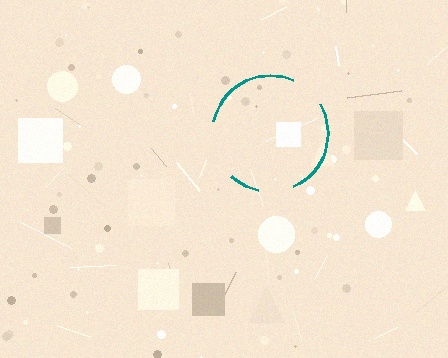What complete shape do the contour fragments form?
The contour fragments form a circle.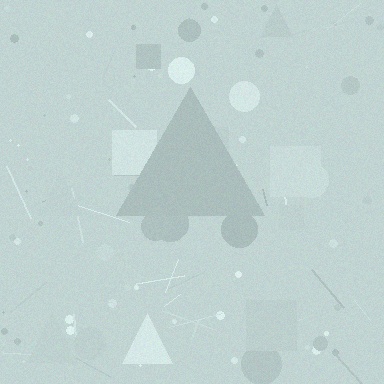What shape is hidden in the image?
A triangle is hidden in the image.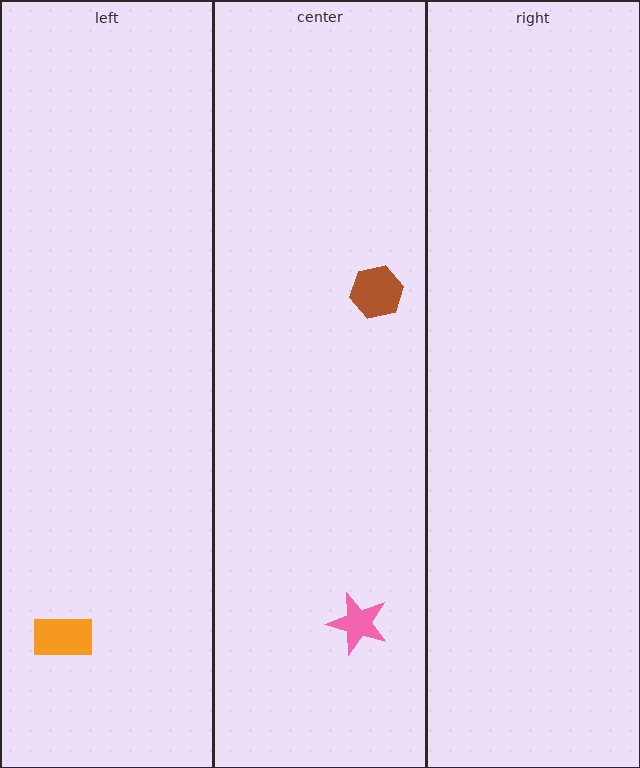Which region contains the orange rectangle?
The left region.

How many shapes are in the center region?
2.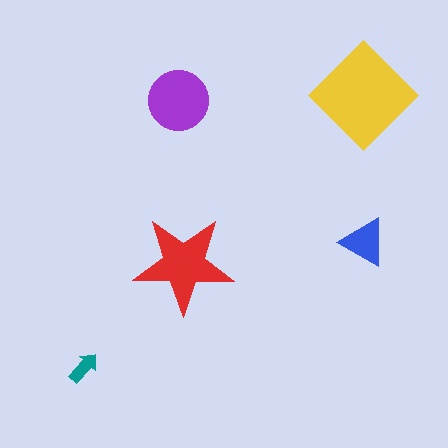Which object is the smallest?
The teal arrow.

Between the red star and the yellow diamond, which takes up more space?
The yellow diamond.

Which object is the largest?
The yellow diamond.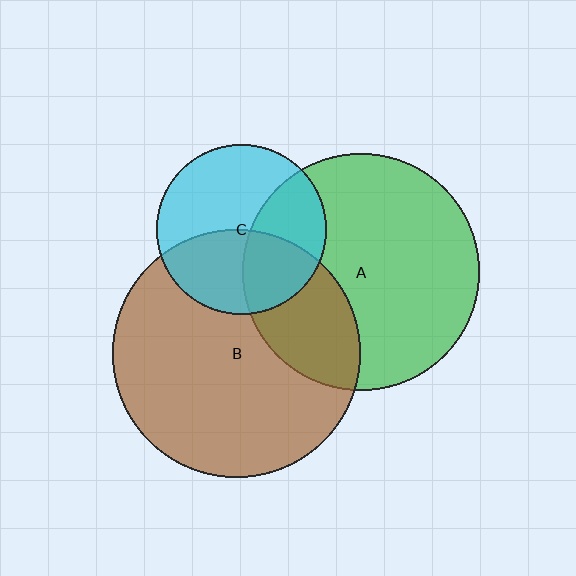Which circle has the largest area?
Circle B (brown).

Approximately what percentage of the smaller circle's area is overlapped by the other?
Approximately 30%.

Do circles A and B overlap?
Yes.